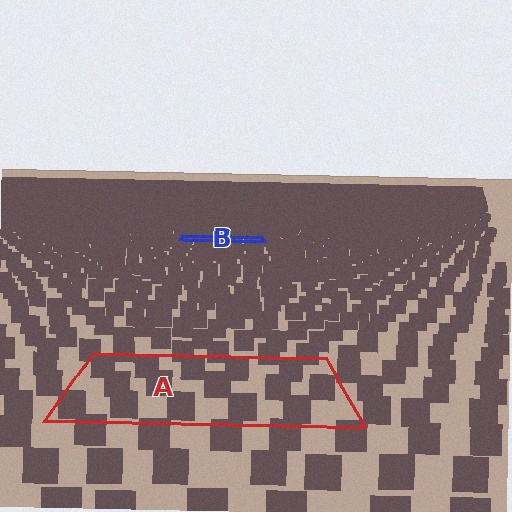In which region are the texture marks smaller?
The texture marks are smaller in region B, because it is farther away.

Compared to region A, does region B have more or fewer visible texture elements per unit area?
Region B has more texture elements per unit area — they are packed more densely because it is farther away.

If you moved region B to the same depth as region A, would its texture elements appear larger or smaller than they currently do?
They would appear larger. At a closer depth, the same texture elements are projected at a bigger on-screen size.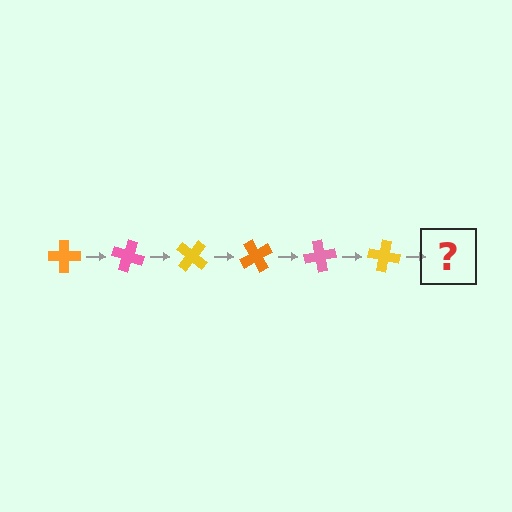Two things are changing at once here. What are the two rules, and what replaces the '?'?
The two rules are that it rotates 20 degrees each step and the color cycles through orange, pink, and yellow. The '?' should be an orange cross, rotated 120 degrees from the start.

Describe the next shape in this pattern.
It should be an orange cross, rotated 120 degrees from the start.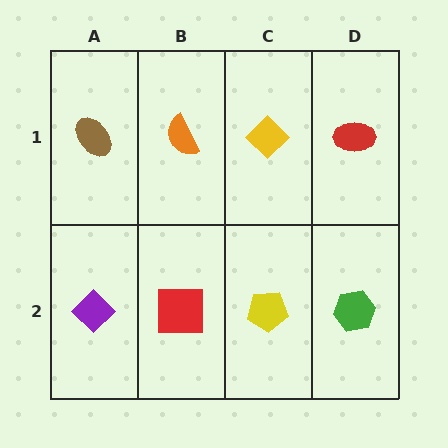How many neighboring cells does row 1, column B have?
3.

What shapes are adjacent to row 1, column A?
A purple diamond (row 2, column A), an orange semicircle (row 1, column B).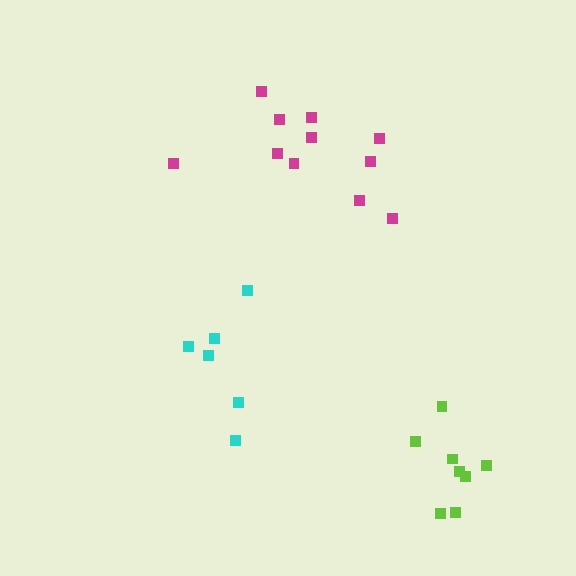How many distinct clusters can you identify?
There are 3 distinct clusters.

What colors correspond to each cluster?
The clusters are colored: lime, cyan, magenta.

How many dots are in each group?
Group 1: 8 dots, Group 2: 6 dots, Group 3: 11 dots (25 total).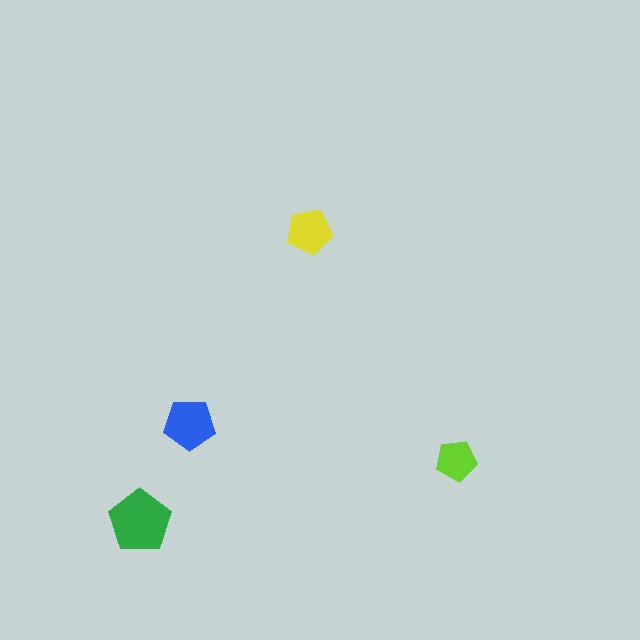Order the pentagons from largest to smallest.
the green one, the blue one, the yellow one, the lime one.